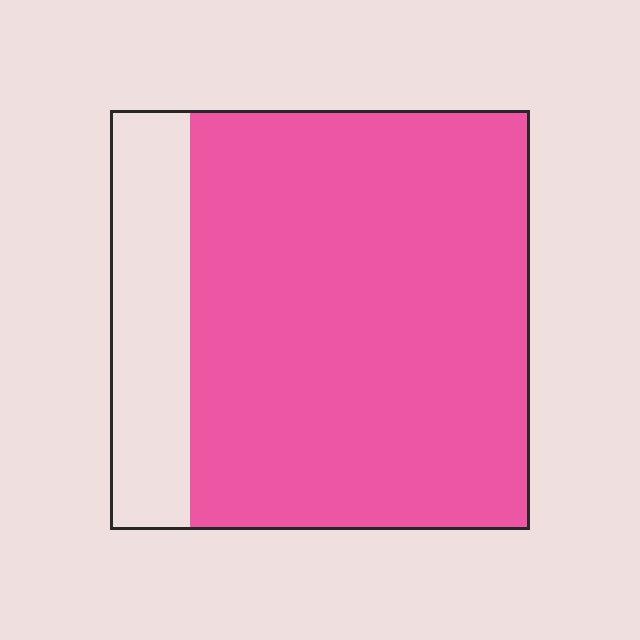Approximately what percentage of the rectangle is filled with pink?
Approximately 80%.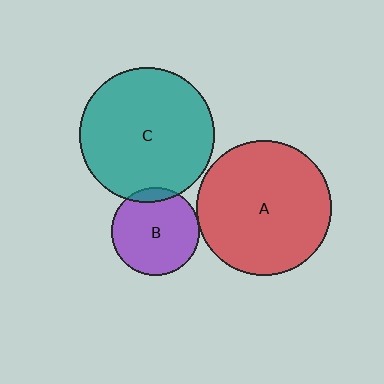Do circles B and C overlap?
Yes.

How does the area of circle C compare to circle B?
Approximately 2.4 times.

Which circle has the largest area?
Circle C (teal).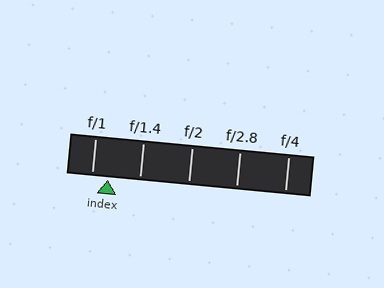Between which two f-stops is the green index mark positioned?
The index mark is between f/1 and f/1.4.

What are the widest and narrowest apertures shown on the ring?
The widest aperture shown is f/1 and the narrowest is f/4.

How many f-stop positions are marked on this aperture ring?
There are 5 f-stop positions marked.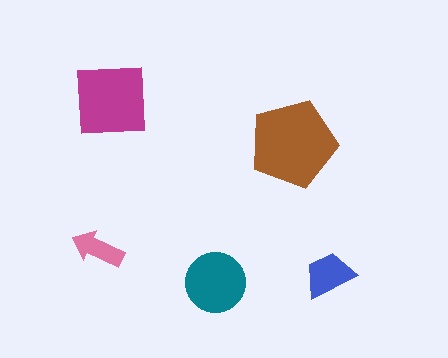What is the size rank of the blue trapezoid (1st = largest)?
4th.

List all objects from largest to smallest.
The brown pentagon, the magenta square, the teal circle, the blue trapezoid, the pink arrow.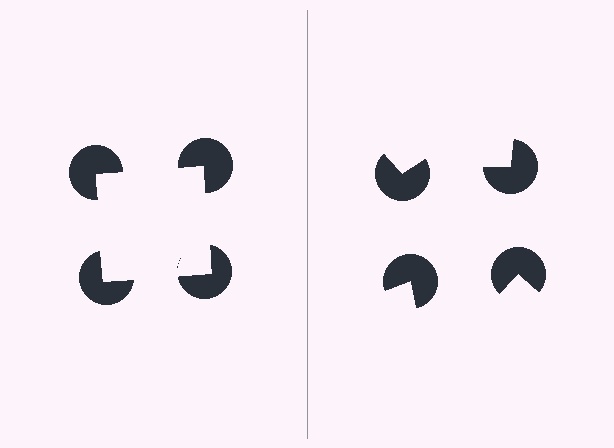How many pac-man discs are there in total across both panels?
8 — 4 on each side.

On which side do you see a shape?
An illusory square appears on the left side. On the right side the wedge cuts are rotated, so no coherent shape forms.